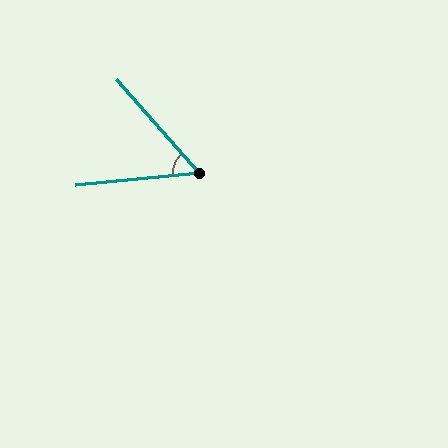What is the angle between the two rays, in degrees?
Approximately 54 degrees.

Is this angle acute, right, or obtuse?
It is acute.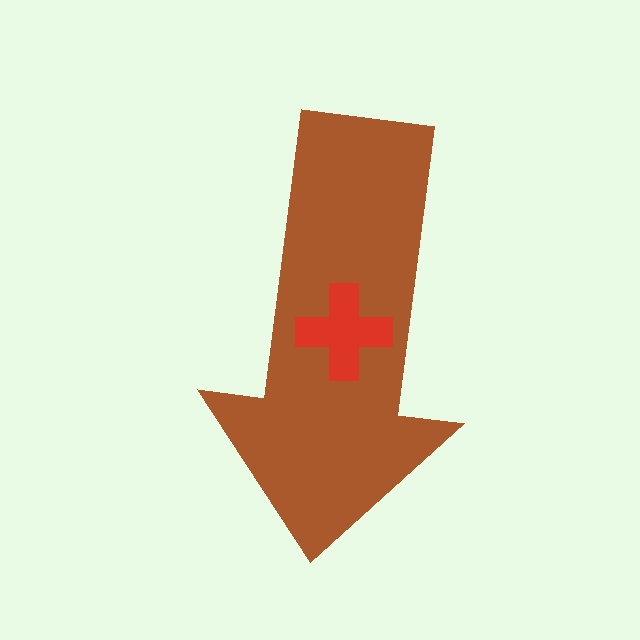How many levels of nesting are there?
2.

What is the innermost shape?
The red cross.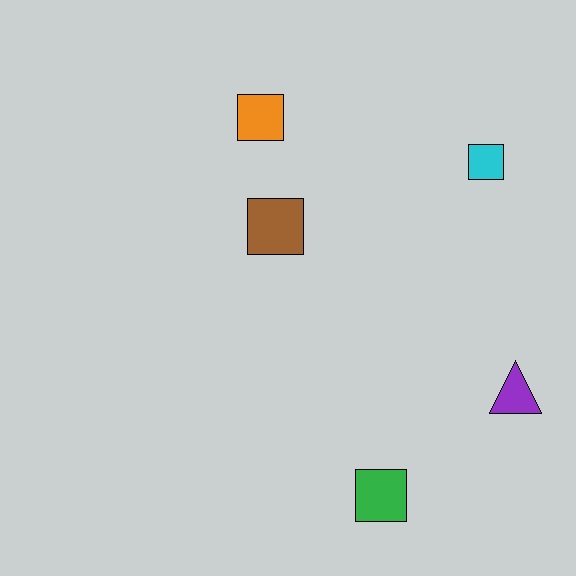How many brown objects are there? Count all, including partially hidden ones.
There is 1 brown object.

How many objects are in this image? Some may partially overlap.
There are 5 objects.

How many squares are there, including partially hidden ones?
There are 4 squares.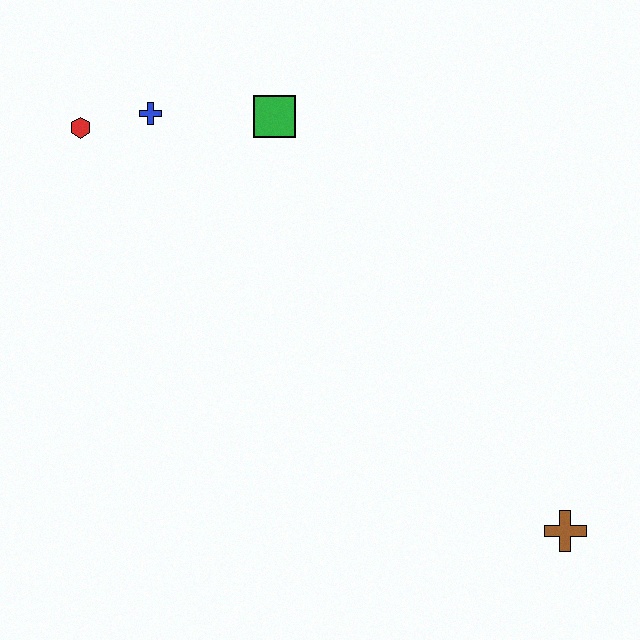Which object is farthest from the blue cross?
The brown cross is farthest from the blue cross.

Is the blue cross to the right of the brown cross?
No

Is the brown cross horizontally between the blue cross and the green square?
No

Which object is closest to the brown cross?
The green square is closest to the brown cross.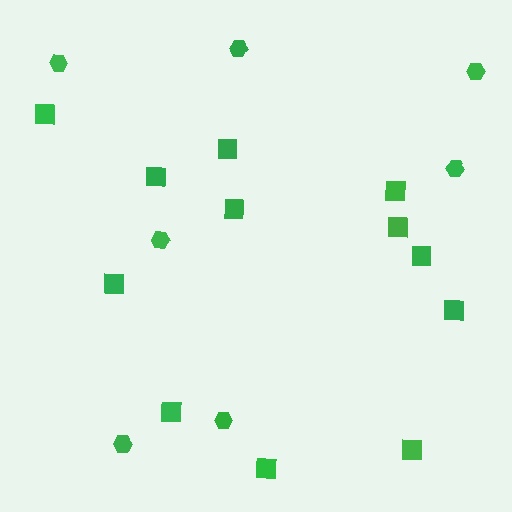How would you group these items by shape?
There are 2 groups: one group of hexagons (7) and one group of squares (12).